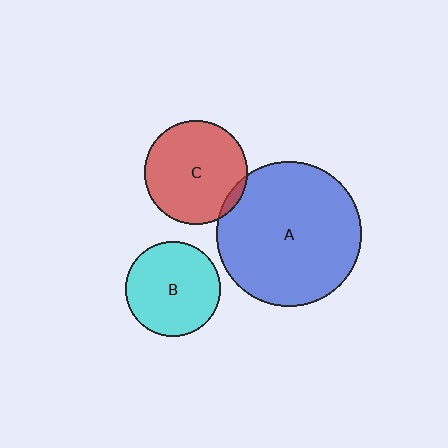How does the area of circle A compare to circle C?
Approximately 2.0 times.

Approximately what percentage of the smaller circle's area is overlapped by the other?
Approximately 5%.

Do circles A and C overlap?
Yes.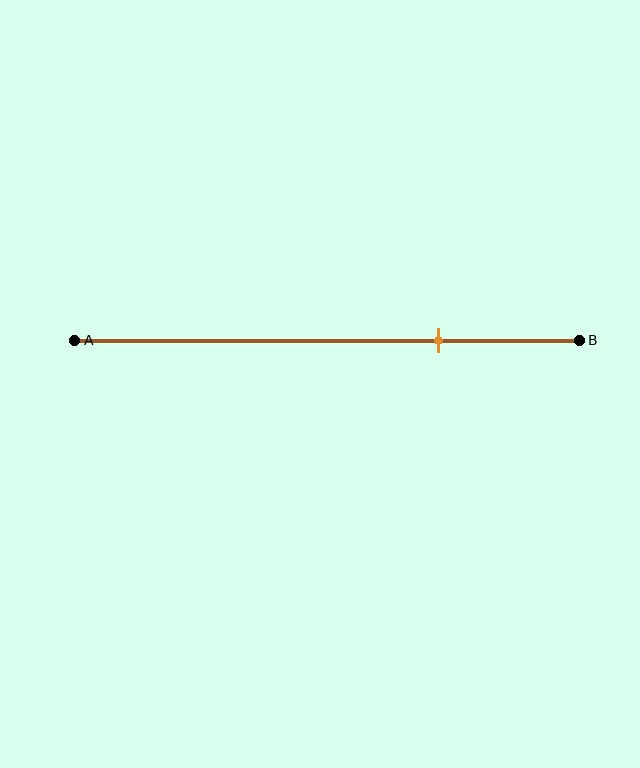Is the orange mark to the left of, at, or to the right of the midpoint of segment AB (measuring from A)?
The orange mark is to the right of the midpoint of segment AB.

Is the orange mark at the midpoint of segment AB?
No, the mark is at about 70% from A, not at the 50% midpoint.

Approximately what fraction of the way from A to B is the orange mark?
The orange mark is approximately 70% of the way from A to B.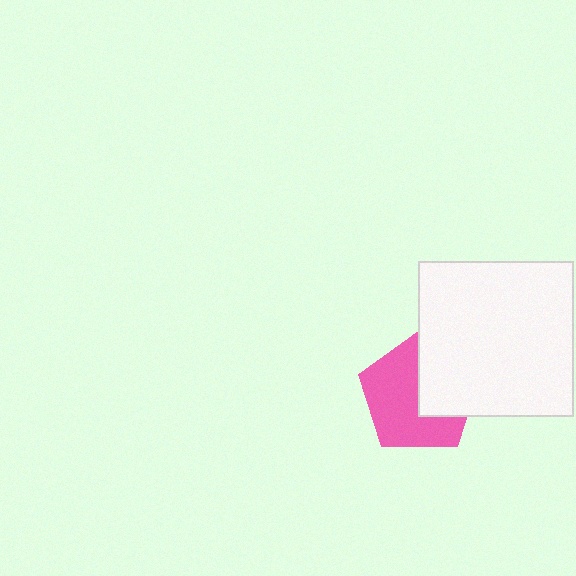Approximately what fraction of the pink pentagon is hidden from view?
Roughly 39% of the pink pentagon is hidden behind the white square.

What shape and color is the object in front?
The object in front is a white square.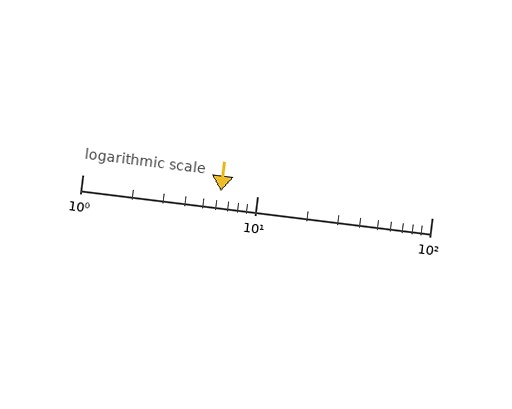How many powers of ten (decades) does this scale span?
The scale spans 2 decades, from 1 to 100.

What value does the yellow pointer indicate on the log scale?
The pointer indicates approximately 6.2.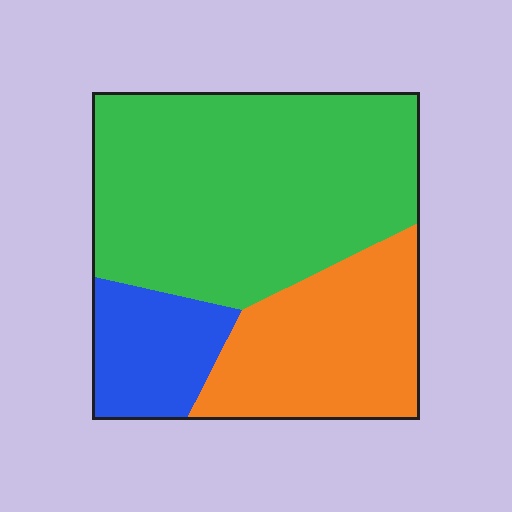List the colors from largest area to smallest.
From largest to smallest: green, orange, blue.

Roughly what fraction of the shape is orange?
Orange takes up between a quarter and a half of the shape.